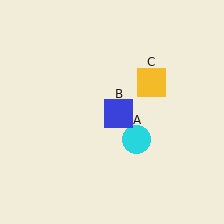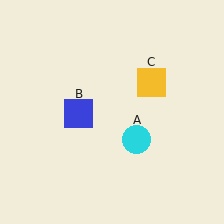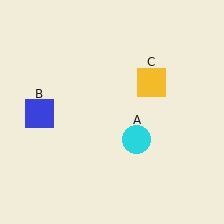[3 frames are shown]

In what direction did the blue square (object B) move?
The blue square (object B) moved left.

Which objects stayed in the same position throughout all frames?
Cyan circle (object A) and yellow square (object C) remained stationary.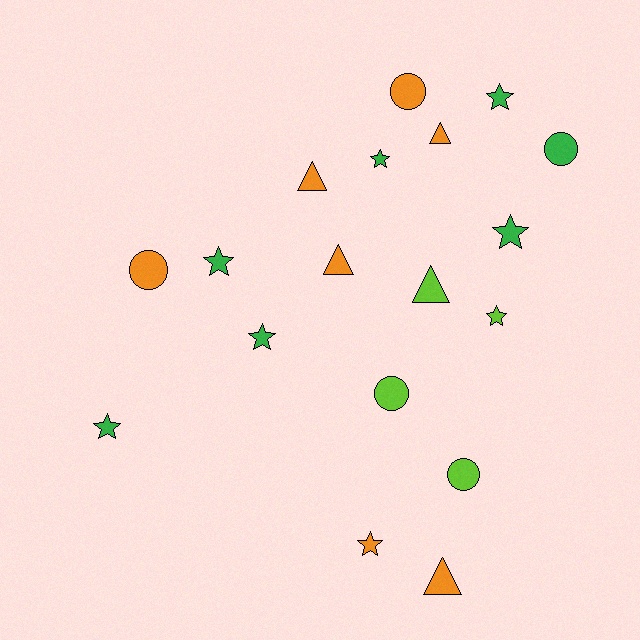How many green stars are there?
There are 6 green stars.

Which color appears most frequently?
Green, with 7 objects.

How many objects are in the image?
There are 18 objects.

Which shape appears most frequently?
Star, with 8 objects.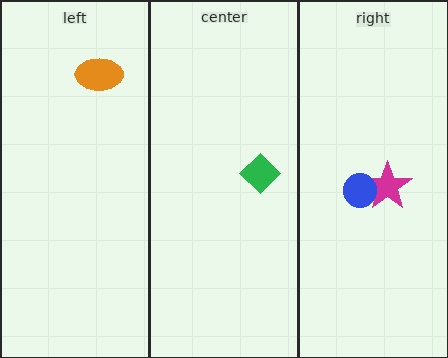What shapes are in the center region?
The green diamond.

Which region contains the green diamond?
The center region.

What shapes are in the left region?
The orange ellipse.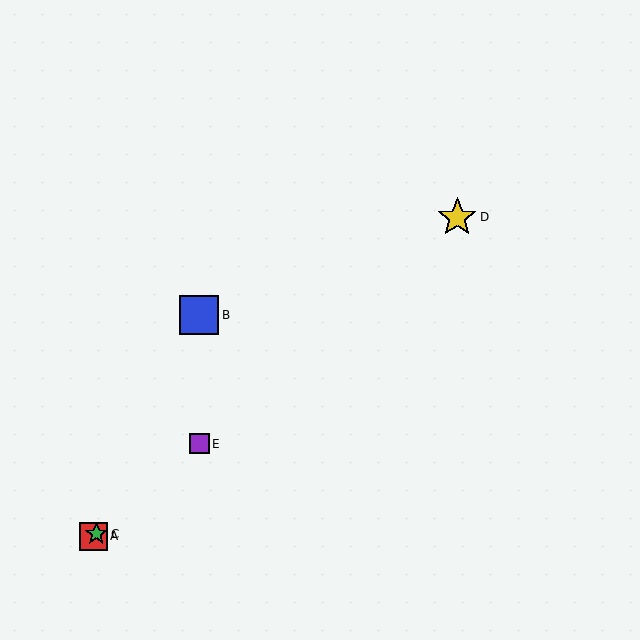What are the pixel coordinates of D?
Object D is at (457, 217).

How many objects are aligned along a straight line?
4 objects (A, C, D, E) are aligned along a straight line.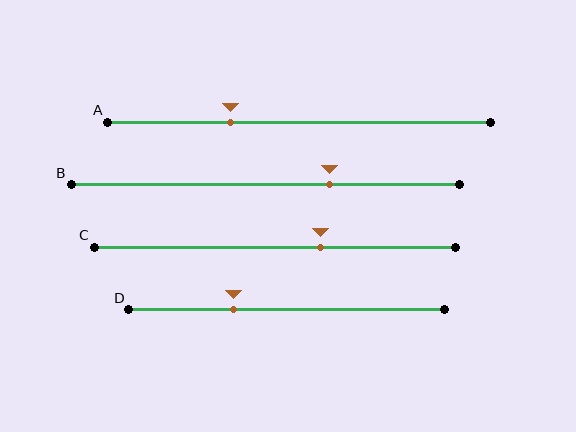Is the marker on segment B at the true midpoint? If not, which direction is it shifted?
No, the marker on segment B is shifted to the right by about 17% of the segment length.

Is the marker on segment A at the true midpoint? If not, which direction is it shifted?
No, the marker on segment A is shifted to the left by about 18% of the segment length.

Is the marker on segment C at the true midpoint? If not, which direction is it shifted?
No, the marker on segment C is shifted to the right by about 13% of the segment length.